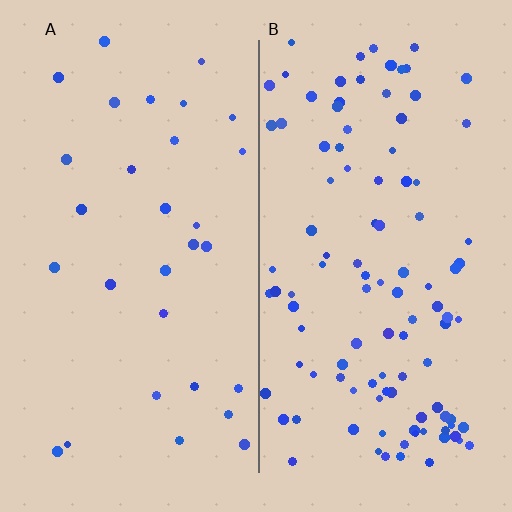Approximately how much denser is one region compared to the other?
Approximately 3.6× — region B over region A.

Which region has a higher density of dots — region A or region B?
B (the right).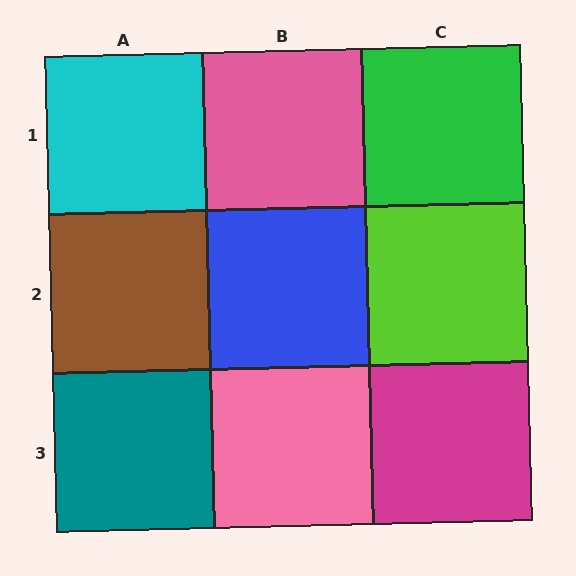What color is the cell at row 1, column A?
Cyan.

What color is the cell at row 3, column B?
Pink.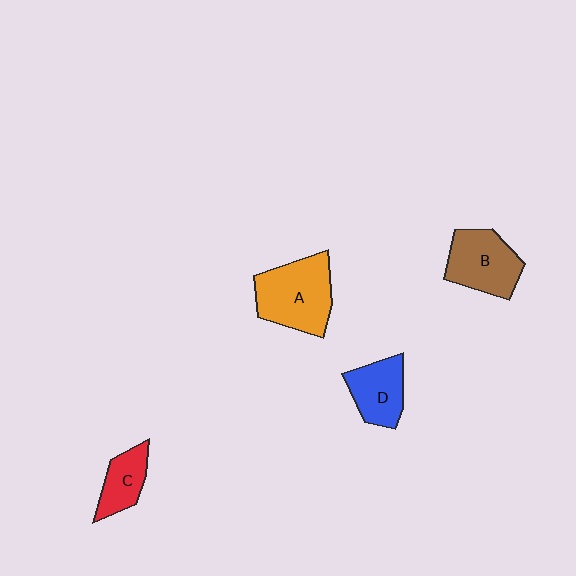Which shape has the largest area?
Shape A (orange).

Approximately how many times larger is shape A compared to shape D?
Approximately 1.5 times.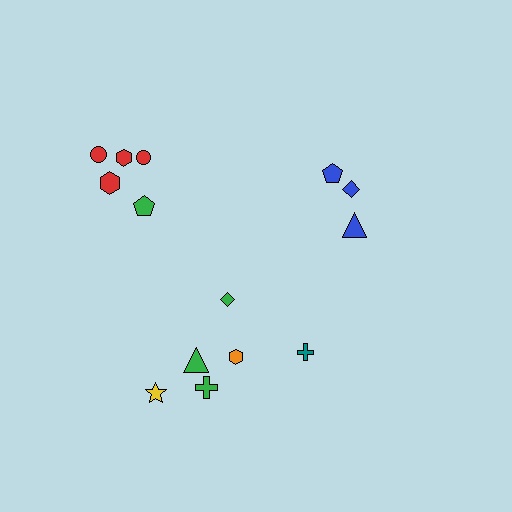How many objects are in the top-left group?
There are 5 objects.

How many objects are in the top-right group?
There are 3 objects.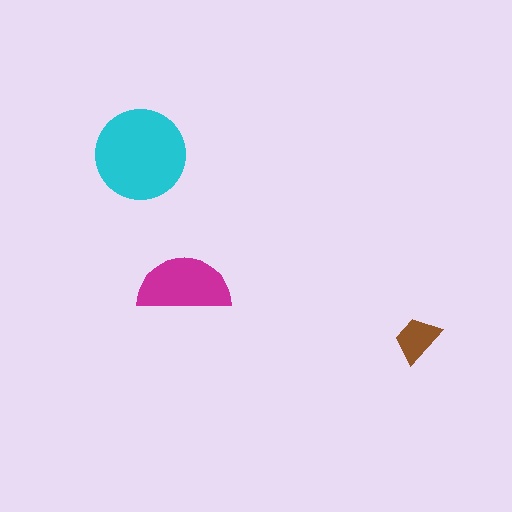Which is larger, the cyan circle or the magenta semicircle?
The cyan circle.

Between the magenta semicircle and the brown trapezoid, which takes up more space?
The magenta semicircle.